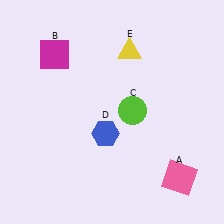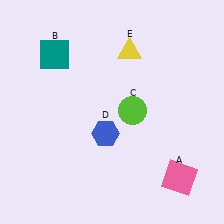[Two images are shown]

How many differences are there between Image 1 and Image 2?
There is 1 difference between the two images.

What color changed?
The square (B) changed from magenta in Image 1 to teal in Image 2.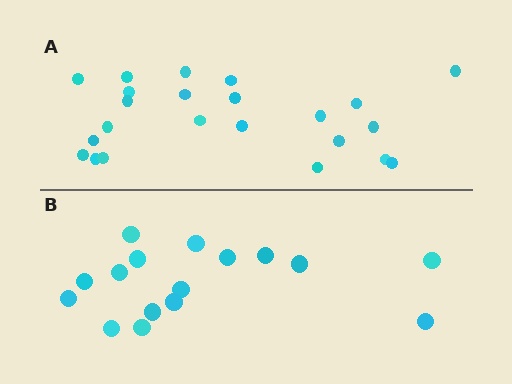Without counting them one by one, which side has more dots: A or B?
Region A (the top region) has more dots.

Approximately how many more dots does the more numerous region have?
Region A has roughly 8 or so more dots than region B.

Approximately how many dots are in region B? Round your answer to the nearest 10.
About 20 dots. (The exact count is 16, which rounds to 20.)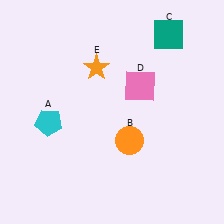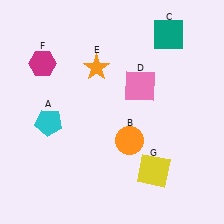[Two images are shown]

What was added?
A magenta hexagon (F), a yellow square (G) were added in Image 2.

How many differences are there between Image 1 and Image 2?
There are 2 differences between the two images.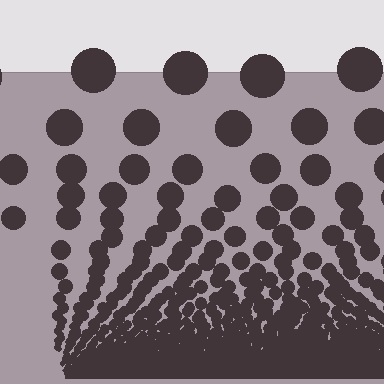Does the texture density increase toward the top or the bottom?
Density increases toward the bottom.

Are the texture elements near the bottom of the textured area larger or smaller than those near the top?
Smaller. The gradient is inverted — elements near the bottom are smaller and denser.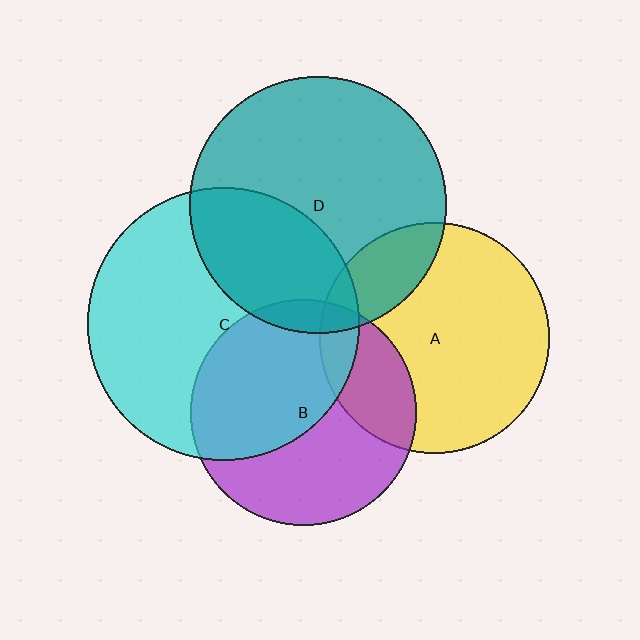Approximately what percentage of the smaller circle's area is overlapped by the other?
Approximately 35%.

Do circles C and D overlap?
Yes.